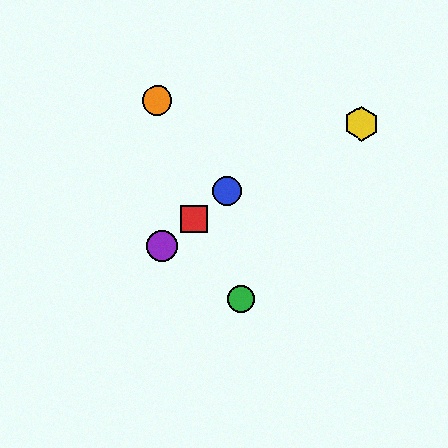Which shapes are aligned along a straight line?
The red square, the blue circle, the purple circle are aligned along a straight line.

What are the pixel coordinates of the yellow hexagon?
The yellow hexagon is at (362, 123).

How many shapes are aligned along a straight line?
3 shapes (the red square, the blue circle, the purple circle) are aligned along a straight line.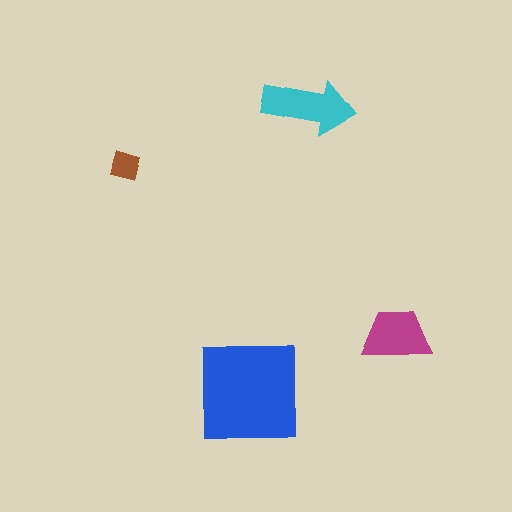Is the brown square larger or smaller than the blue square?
Smaller.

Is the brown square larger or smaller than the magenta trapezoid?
Smaller.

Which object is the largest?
The blue square.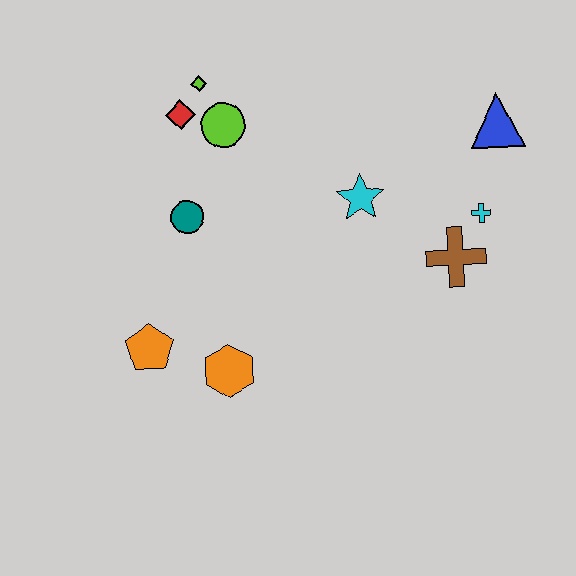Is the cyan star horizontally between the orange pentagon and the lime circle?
No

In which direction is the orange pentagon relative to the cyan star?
The orange pentagon is to the left of the cyan star.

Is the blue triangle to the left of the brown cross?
No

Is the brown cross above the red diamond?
No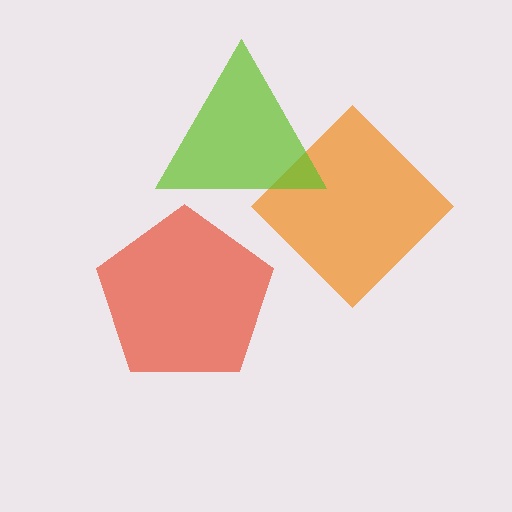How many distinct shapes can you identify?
There are 3 distinct shapes: an orange diamond, a red pentagon, a lime triangle.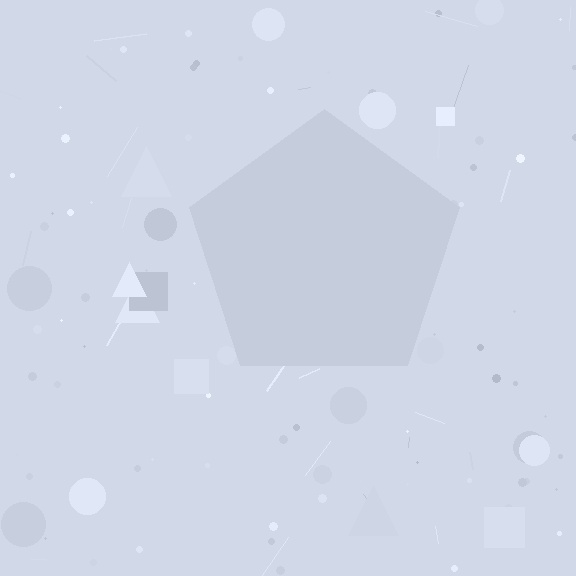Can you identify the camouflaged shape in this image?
The camouflaged shape is a pentagon.